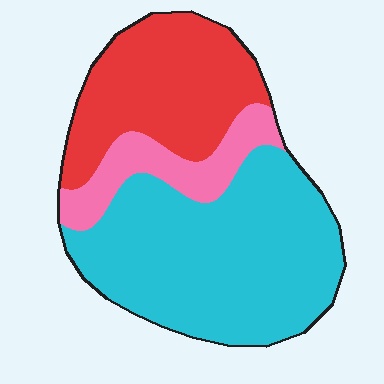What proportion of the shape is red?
Red covers around 30% of the shape.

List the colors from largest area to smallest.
From largest to smallest: cyan, red, pink.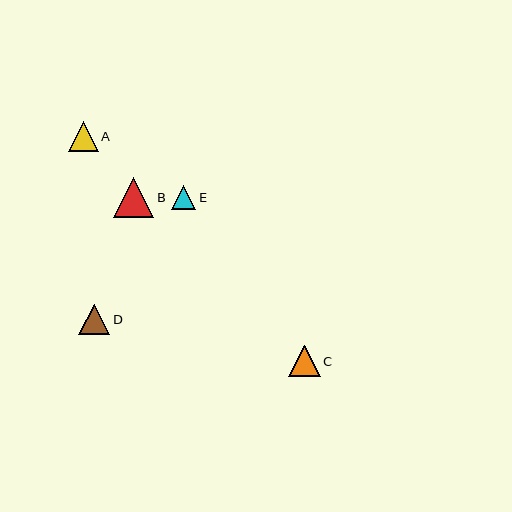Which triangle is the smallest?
Triangle E is the smallest with a size of approximately 24 pixels.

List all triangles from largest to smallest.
From largest to smallest: B, C, D, A, E.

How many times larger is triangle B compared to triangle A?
Triangle B is approximately 1.3 times the size of triangle A.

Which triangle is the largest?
Triangle B is the largest with a size of approximately 40 pixels.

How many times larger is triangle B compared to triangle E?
Triangle B is approximately 1.6 times the size of triangle E.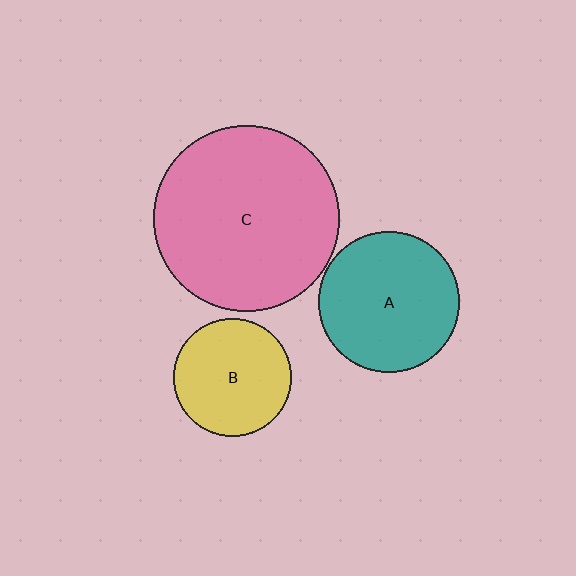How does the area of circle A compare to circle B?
Approximately 1.4 times.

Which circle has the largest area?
Circle C (pink).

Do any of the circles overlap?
No, none of the circles overlap.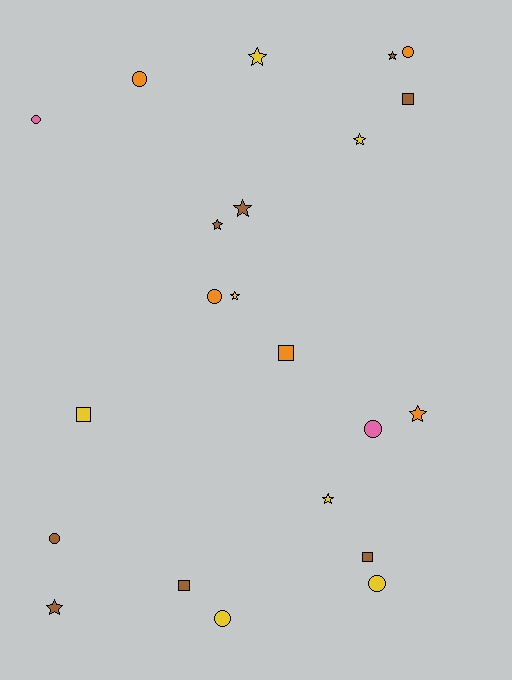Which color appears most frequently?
Brown, with 8 objects.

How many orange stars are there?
There is 1 orange star.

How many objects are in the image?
There are 22 objects.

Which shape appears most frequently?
Star, with 9 objects.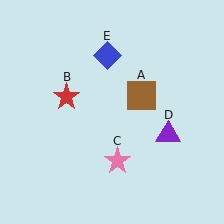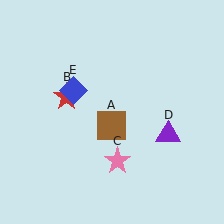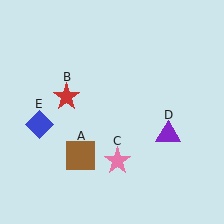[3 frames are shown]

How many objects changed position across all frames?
2 objects changed position: brown square (object A), blue diamond (object E).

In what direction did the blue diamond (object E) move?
The blue diamond (object E) moved down and to the left.